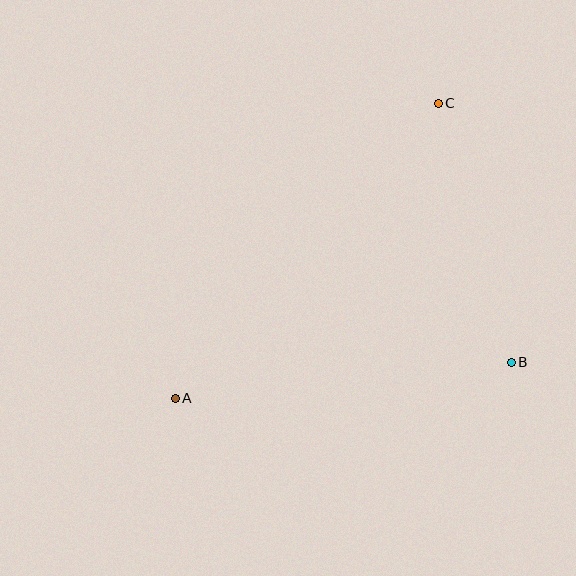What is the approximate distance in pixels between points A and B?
The distance between A and B is approximately 338 pixels.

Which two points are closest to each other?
Points B and C are closest to each other.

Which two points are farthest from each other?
Points A and C are farthest from each other.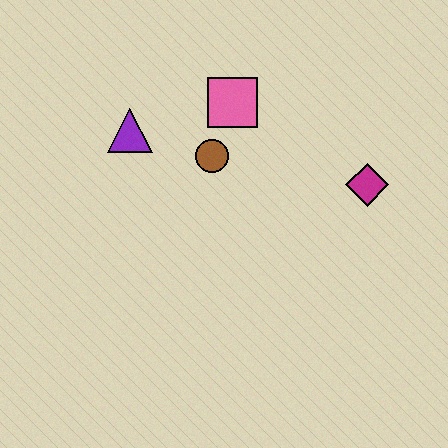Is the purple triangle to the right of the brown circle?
No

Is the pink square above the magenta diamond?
Yes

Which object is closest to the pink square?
The brown circle is closest to the pink square.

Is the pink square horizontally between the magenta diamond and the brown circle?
Yes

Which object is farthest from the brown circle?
The magenta diamond is farthest from the brown circle.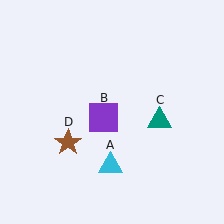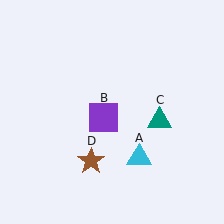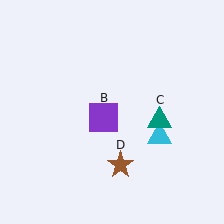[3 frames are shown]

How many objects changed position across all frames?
2 objects changed position: cyan triangle (object A), brown star (object D).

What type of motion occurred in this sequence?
The cyan triangle (object A), brown star (object D) rotated counterclockwise around the center of the scene.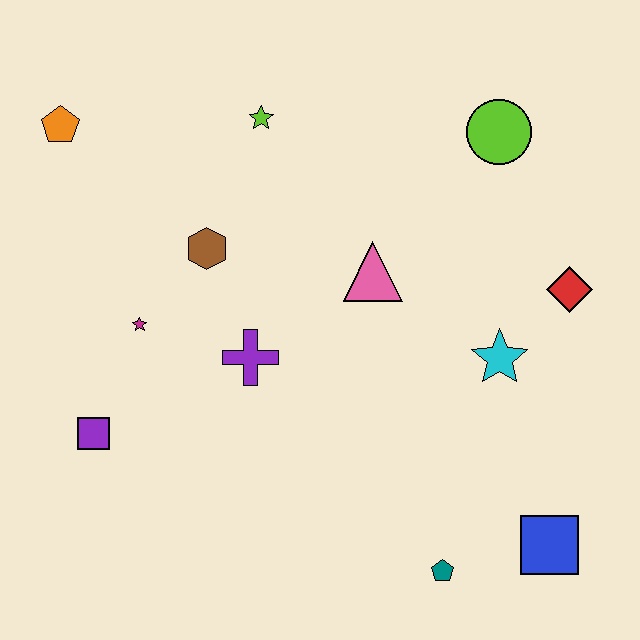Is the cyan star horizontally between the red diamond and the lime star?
Yes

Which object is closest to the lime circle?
The red diamond is closest to the lime circle.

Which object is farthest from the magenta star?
The blue square is farthest from the magenta star.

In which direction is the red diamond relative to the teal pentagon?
The red diamond is above the teal pentagon.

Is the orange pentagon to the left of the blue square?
Yes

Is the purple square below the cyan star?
Yes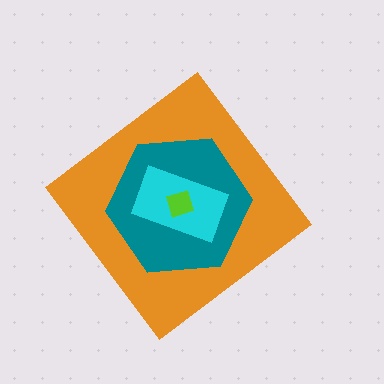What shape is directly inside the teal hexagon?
The cyan rectangle.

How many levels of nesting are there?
4.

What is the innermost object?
The lime square.